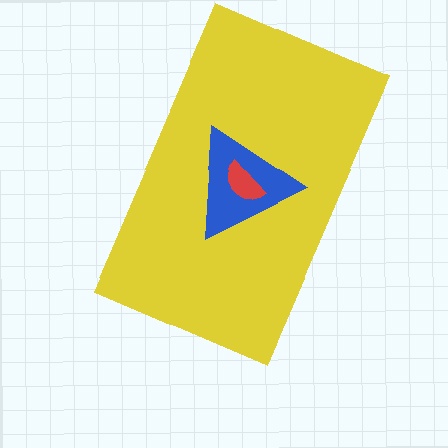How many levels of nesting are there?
3.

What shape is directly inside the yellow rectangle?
The blue triangle.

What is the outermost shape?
The yellow rectangle.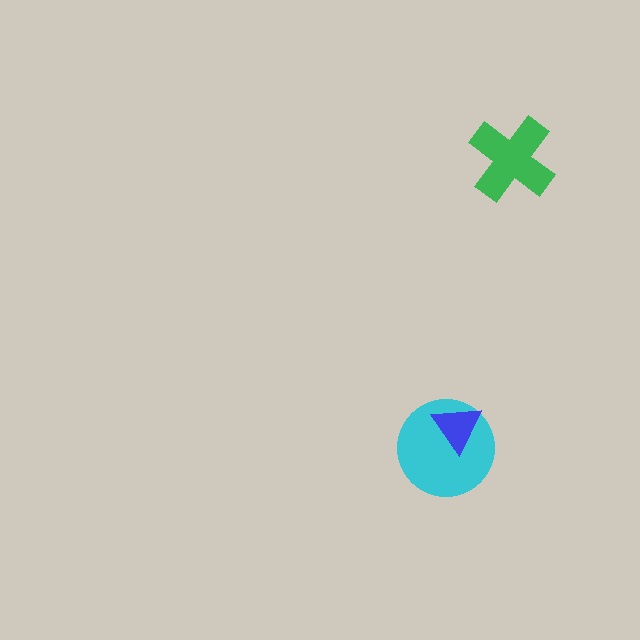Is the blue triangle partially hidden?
No, no other shape covers it.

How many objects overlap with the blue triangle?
1 object overlaps with the blue triangle.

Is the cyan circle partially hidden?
Yes, it is partially covered by another shape.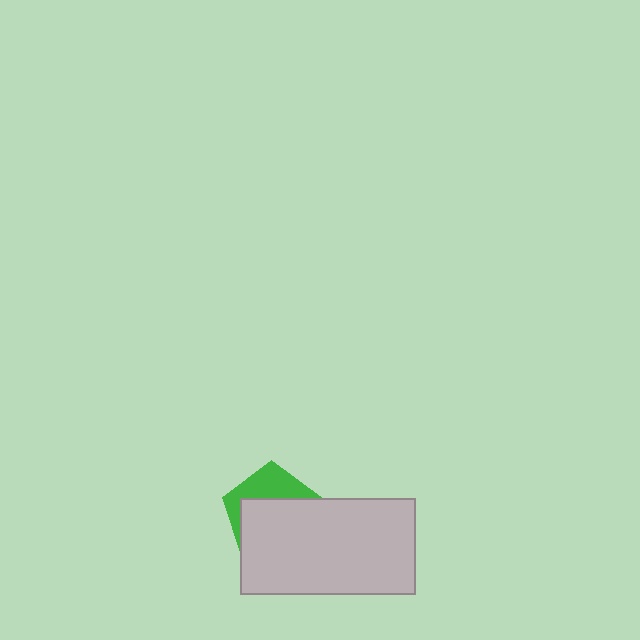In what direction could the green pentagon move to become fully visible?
The green pentagon could move up. That would shift it out from behind the light gray rectangle entirely.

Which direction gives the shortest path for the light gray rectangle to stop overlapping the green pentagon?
Moving down gives the shortest separation.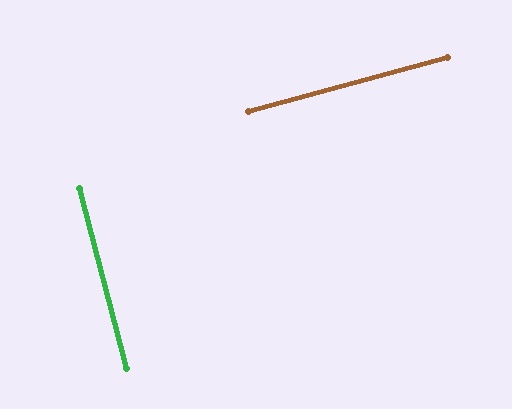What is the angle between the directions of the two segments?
Approximately 89 degrees.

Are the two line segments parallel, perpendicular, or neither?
Perpendicular — they meet at approximately 89°.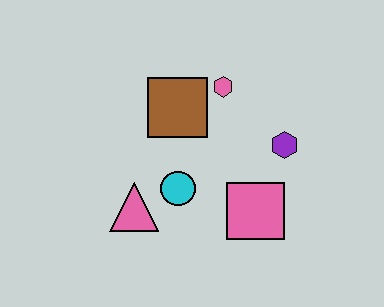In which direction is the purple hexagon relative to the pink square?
The purple hexagon is above the pink square.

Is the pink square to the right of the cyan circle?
Yes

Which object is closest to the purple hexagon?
The pink square is closest to the purple hexagon.